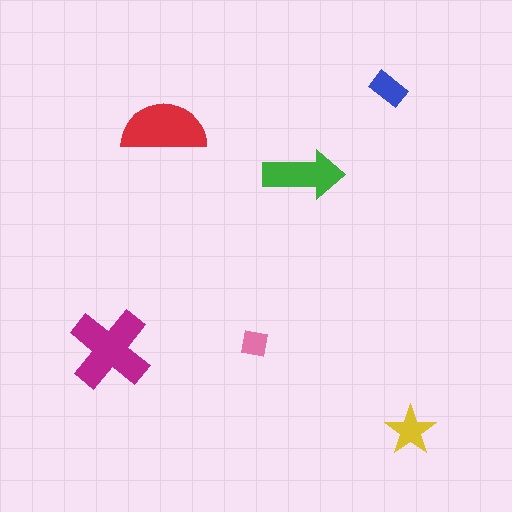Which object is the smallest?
The pink square.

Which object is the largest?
The magenta cross.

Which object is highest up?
The blue rectangle is topmost.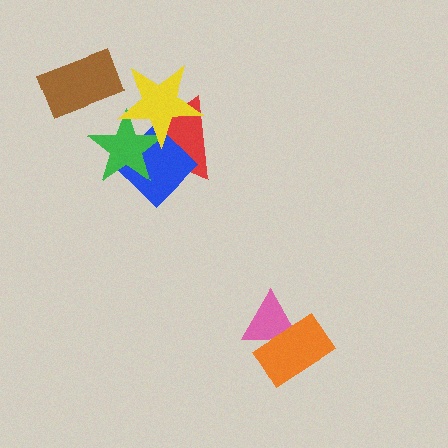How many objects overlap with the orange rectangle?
1 object overlaps with the orange rectangle.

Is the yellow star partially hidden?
No, no other shape covers it.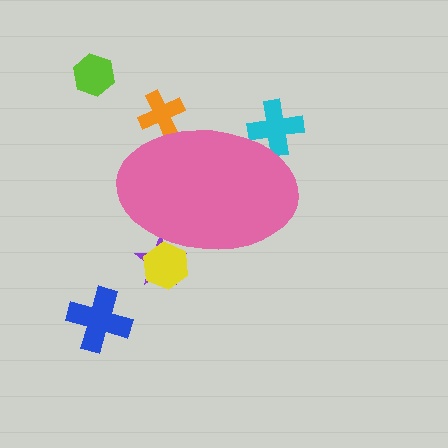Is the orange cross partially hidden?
Yes, the orange cross is partially hidden behind the pink ellipse.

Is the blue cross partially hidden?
No, the blue cross is fully visible.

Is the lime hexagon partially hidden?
No, the lime hexagon is fully visible.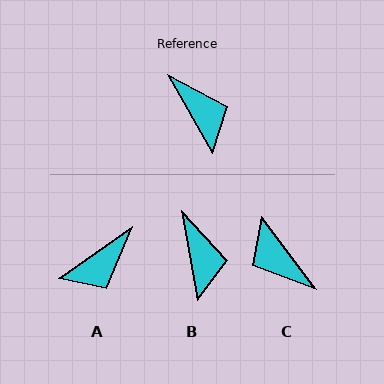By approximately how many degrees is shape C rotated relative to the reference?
Approximately 173 degrees clockwise.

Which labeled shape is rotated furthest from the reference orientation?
C, about 173 degrees away.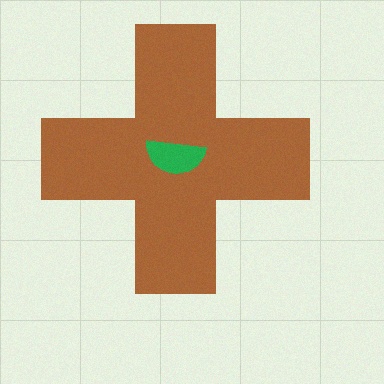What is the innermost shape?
The green semicircle.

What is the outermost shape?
The brown cross.